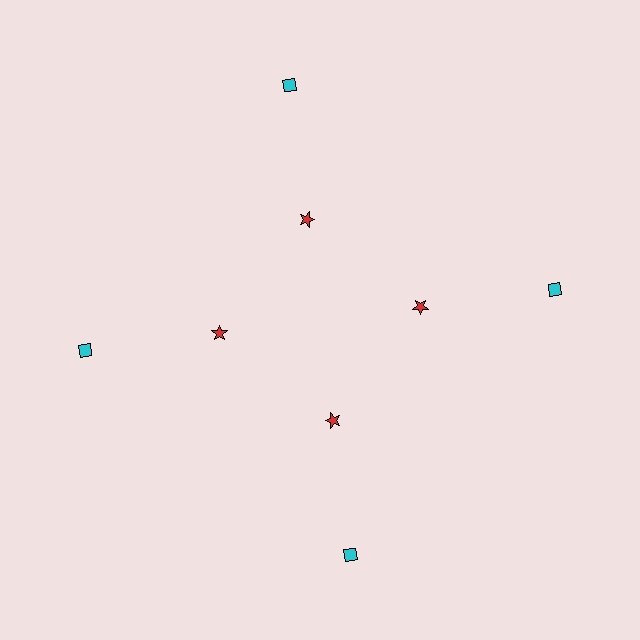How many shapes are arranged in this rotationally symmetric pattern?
There are 8 shapes, arranged in 4 groups of 2.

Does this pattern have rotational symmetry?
Yes, this pattern has 4-fold rotational symmetry. It looks the same after rotating 90 degrees around the center.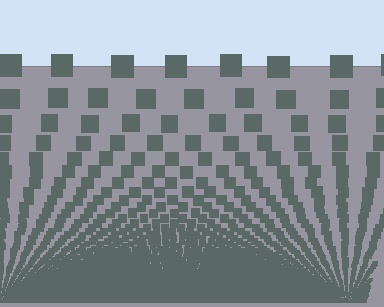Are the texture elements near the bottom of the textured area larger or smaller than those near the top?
Smaller. The gradient is inverted — elements near the bottom are smaller and denser.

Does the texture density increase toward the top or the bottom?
Density increases toward the bottom.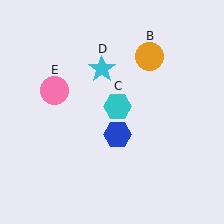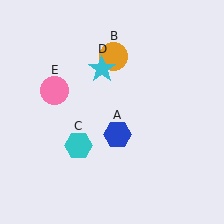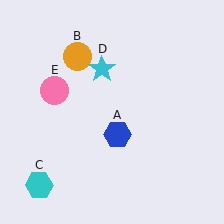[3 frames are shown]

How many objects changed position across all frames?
2 objects changed position: orange circle (object B), cyan hexagon (object C).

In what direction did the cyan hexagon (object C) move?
The cyan hexagon (object C) moved down and to the left.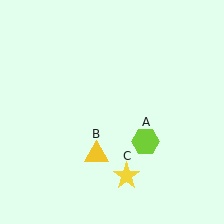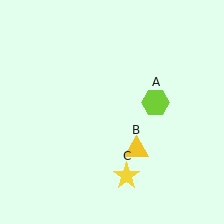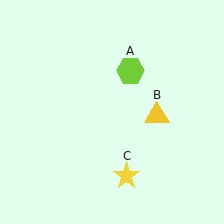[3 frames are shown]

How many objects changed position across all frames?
2 objects changed position: lime hexagon (object A), yellow triangle (object B).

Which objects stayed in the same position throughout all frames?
Yellow star (object C) remained stationary.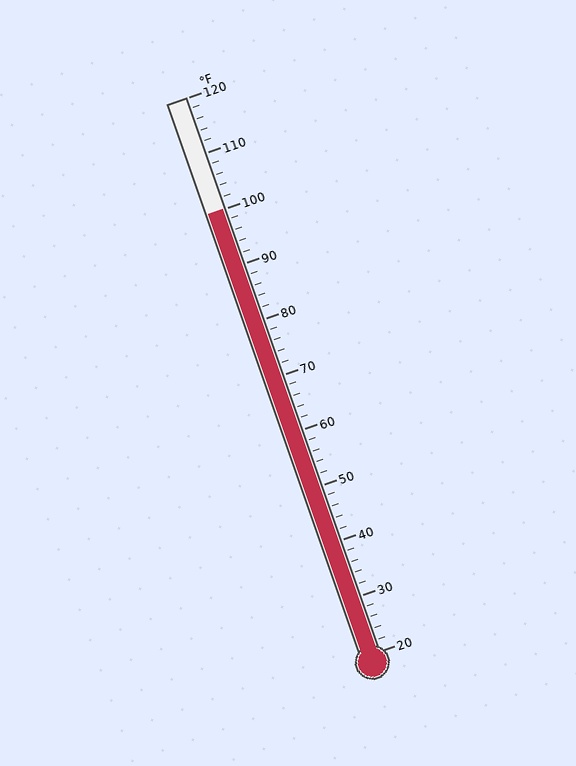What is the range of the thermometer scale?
The thermometer scale ranges from 20°F to 120°F.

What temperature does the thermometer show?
The thermometer shows approximately 100°F.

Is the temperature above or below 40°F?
The temperature is above 40°F.